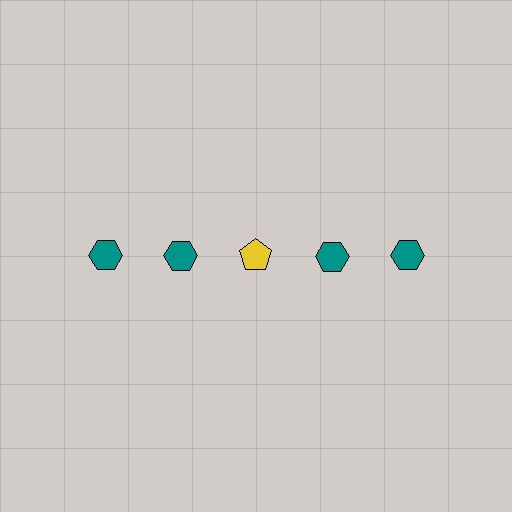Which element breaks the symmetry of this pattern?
The yellow pentagon in the top row, center column breaks the symmetry. All other shapes are teal hexagons.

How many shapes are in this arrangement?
There are 5 shapes arranged in a grid pattern.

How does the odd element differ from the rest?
It differs in both color (yellow instead of teal) and shape (pentagon instead of hexagon).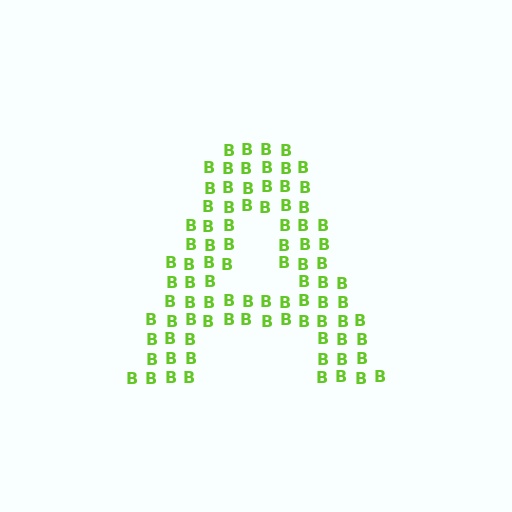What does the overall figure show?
The overall figure shows the letter A.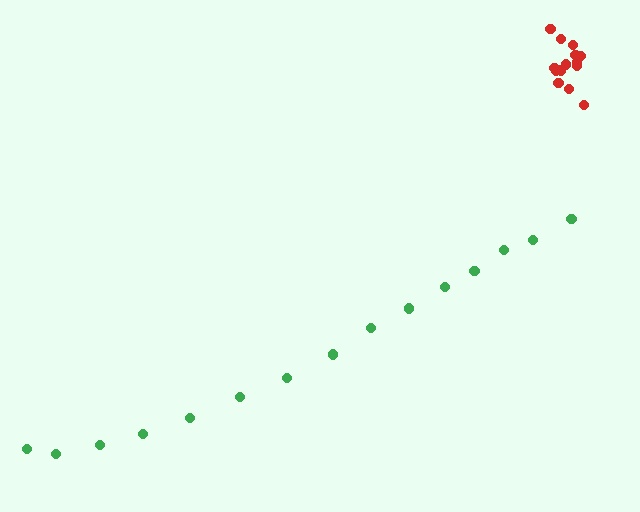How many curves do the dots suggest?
There are 2 distinct paths.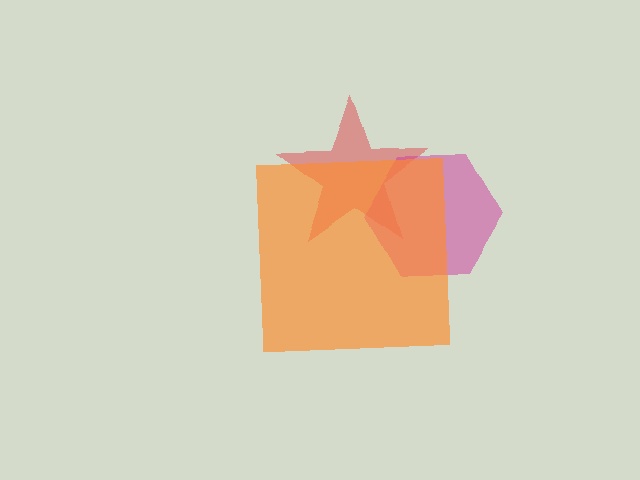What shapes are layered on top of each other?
The layered shapes are: a red star, a magenta hexagon, an orange square.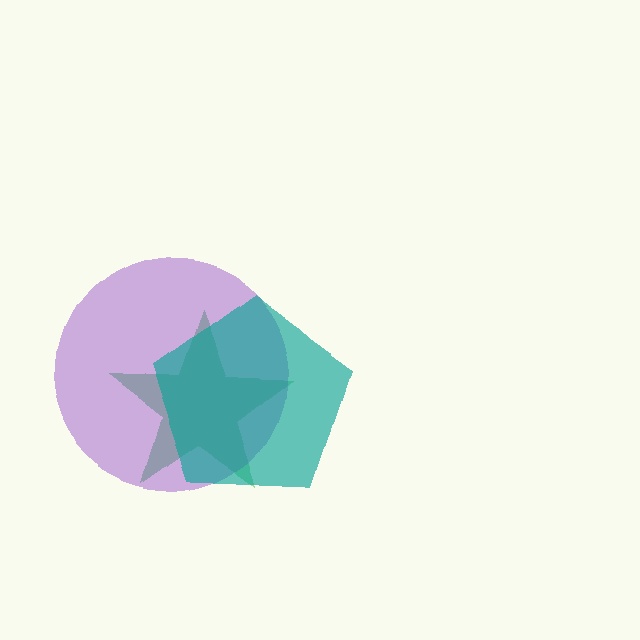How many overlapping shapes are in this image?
There are 3 overlapping shapes in the image.